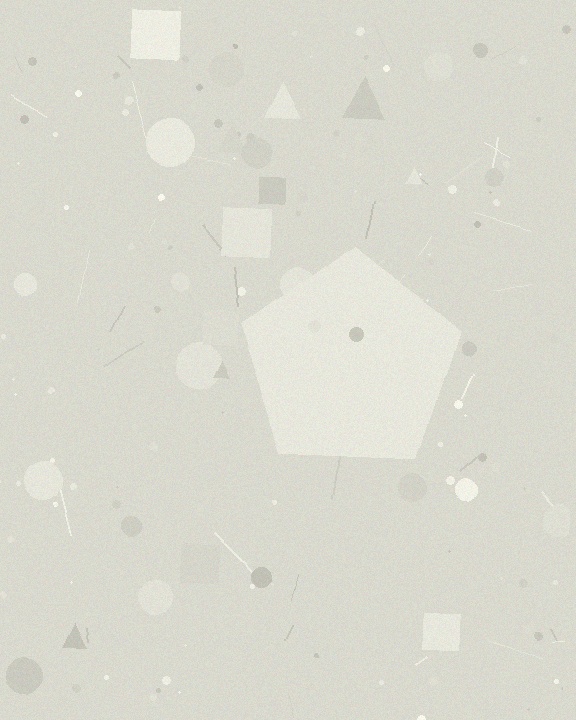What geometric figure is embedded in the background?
A pentagon is embedded in the background.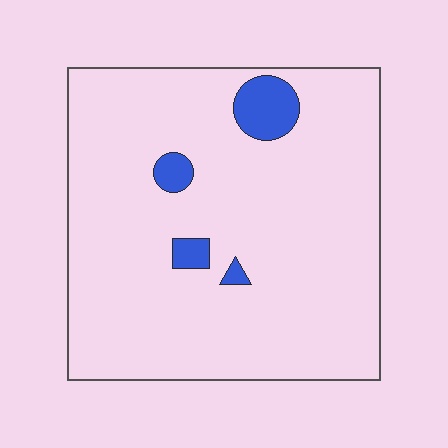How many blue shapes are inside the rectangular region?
4.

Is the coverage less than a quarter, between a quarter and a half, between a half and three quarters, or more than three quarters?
Less than a quarter.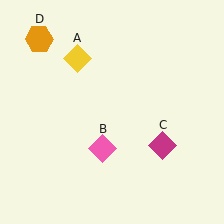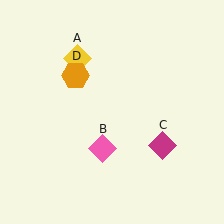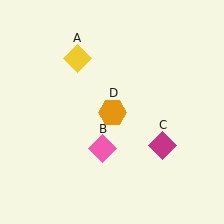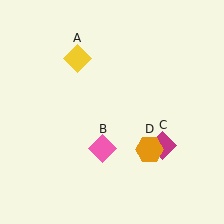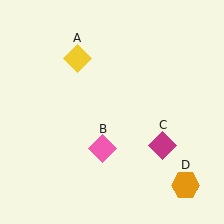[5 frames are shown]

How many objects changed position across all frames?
1 object changed position: orange hexagon (object D).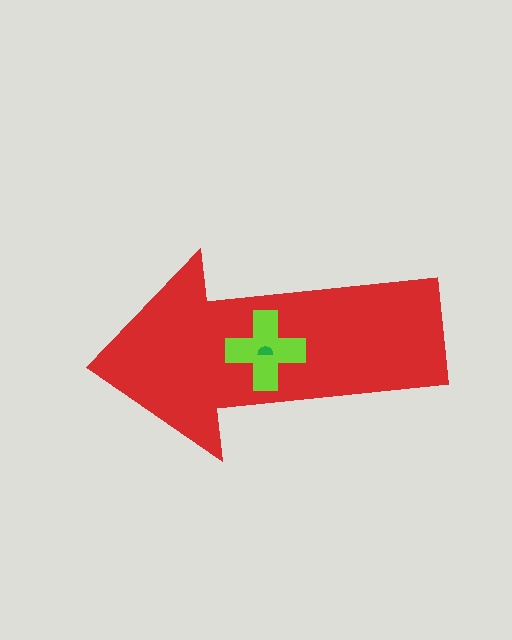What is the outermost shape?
The red arrow.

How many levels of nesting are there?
3.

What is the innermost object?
The green semicircle.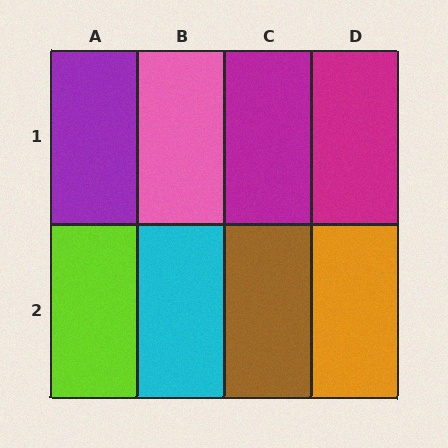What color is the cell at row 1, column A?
Purple.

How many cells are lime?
1 cell is lime.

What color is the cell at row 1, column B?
Pink.